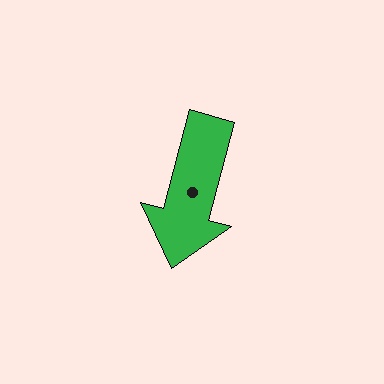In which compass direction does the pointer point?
South.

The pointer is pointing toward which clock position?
Roughly 6 o'clock.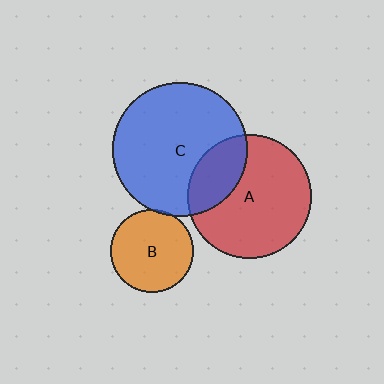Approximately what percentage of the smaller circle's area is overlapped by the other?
Approximately 25%.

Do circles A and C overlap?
Yes.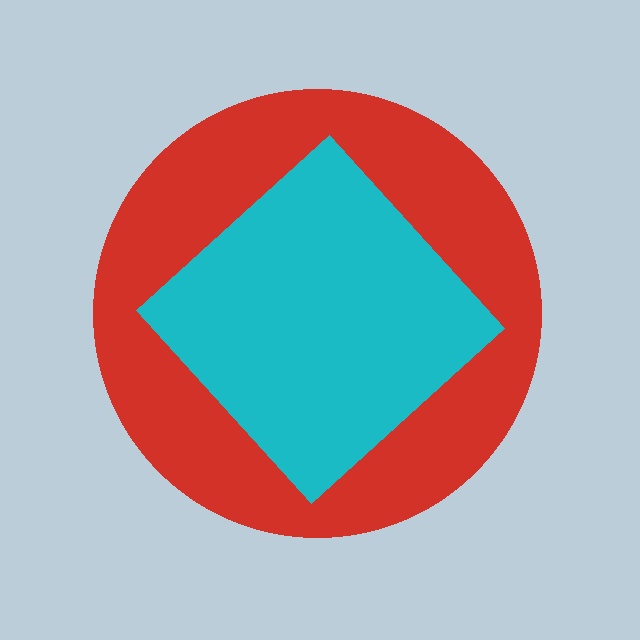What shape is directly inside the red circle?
The cyan diamond.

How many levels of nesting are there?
2.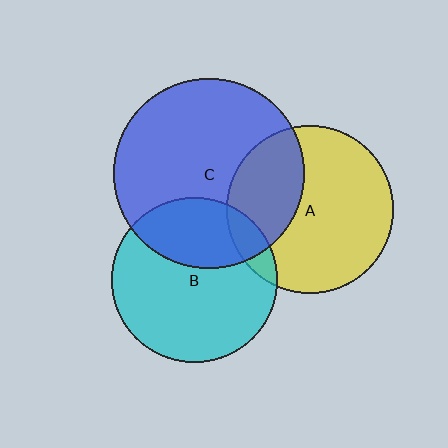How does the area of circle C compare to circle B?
Approximately 1.3 times.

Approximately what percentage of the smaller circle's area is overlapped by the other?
Approximately 10%.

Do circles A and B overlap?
Yes.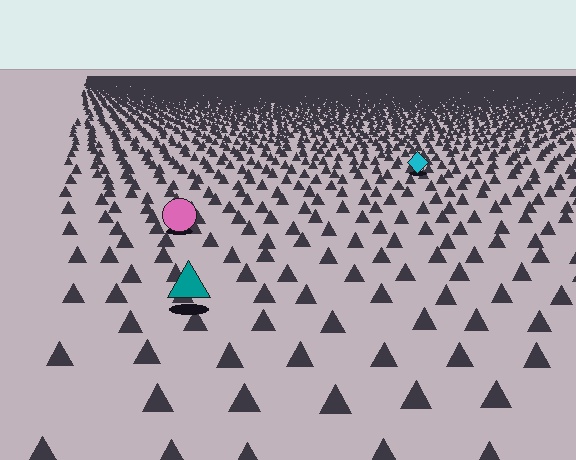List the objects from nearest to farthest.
From nearest to farthest: the teal triangle, the pink circle, the cyan diamond.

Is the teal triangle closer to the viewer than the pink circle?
Yes. The teal triangle is closer — you can tell from the texture gradient: the ground texture is coarser near it.